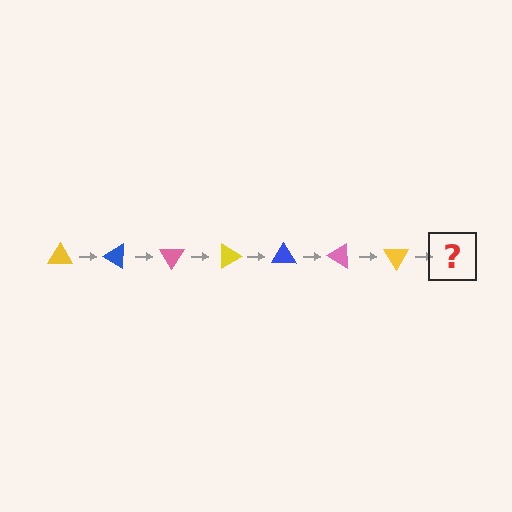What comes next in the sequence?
The next element should be a blue triangle, rotated 210 degrees from the start.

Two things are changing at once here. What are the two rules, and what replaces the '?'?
The two rules are that it rotates 30 degrees each step and the color cycles through yellow, blue, and pink. The '?' should be a blue triangle, rotated 210 degrees from the start.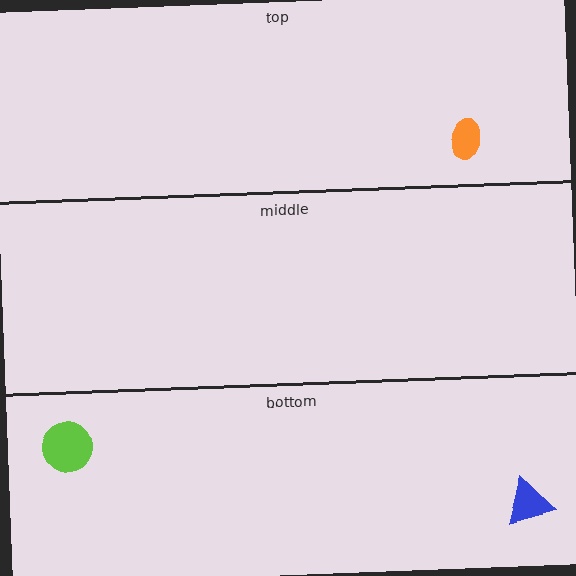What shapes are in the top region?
The orange ellipse.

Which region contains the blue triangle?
The bottom region.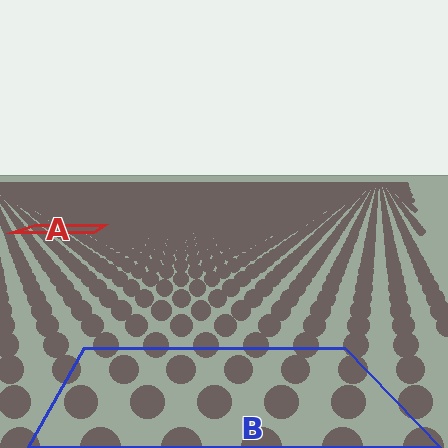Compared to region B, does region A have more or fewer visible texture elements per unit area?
Region A has more texture elements per unit area — they are packed more densely because it is farther away.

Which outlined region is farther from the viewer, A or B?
Region A is farther from the viewer — the texture elements inside it appear smaller and more densely packed.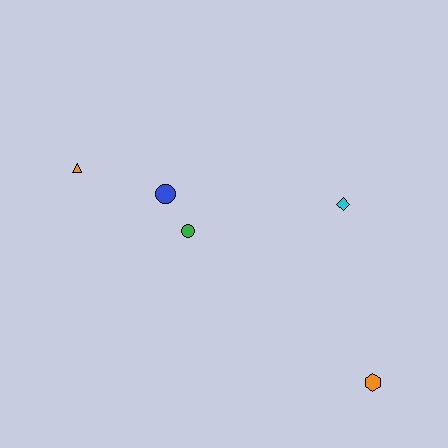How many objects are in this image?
There are 5 objects.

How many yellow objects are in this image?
There are no yellow objects.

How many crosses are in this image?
There are no crosses.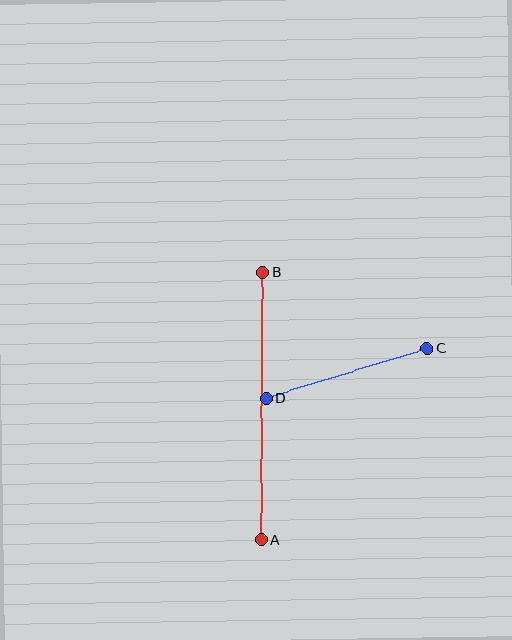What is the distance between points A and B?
The distance is approximately 267 pixels.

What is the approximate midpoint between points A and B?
The midpoint is at approximately (262, 406) pixels.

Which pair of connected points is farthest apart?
Points A and B are farthest apart.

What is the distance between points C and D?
The distance is approximately 168 pixels.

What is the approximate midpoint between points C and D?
The midpoint is at approximately (347, 373) pixels.